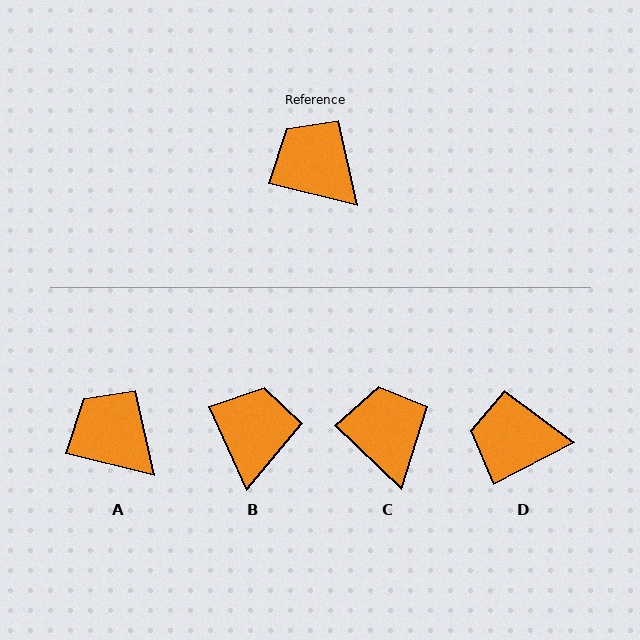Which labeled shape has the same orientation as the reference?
A.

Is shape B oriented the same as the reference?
No, it is off by about 52 degrees.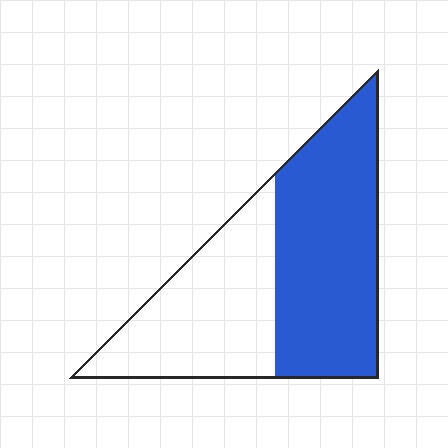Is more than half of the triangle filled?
Yes.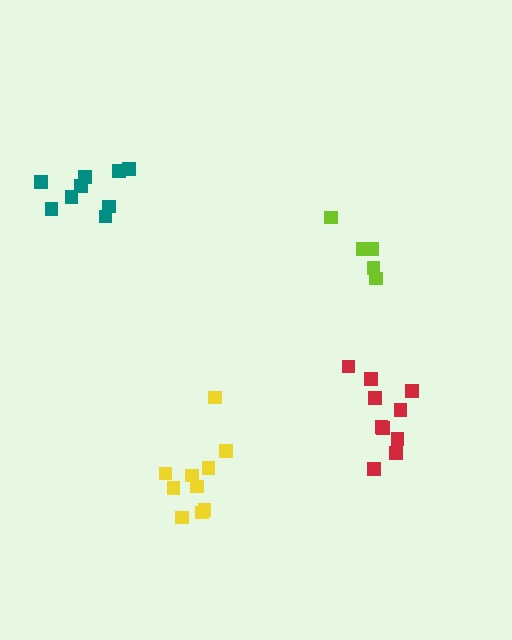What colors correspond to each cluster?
The clusters are colored: teal, yellow, red, lime.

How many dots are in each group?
Group 1: 9 dots, Group 2: 10 dots, Group 3: 10 dots, Group 4: 5 dots (34 total).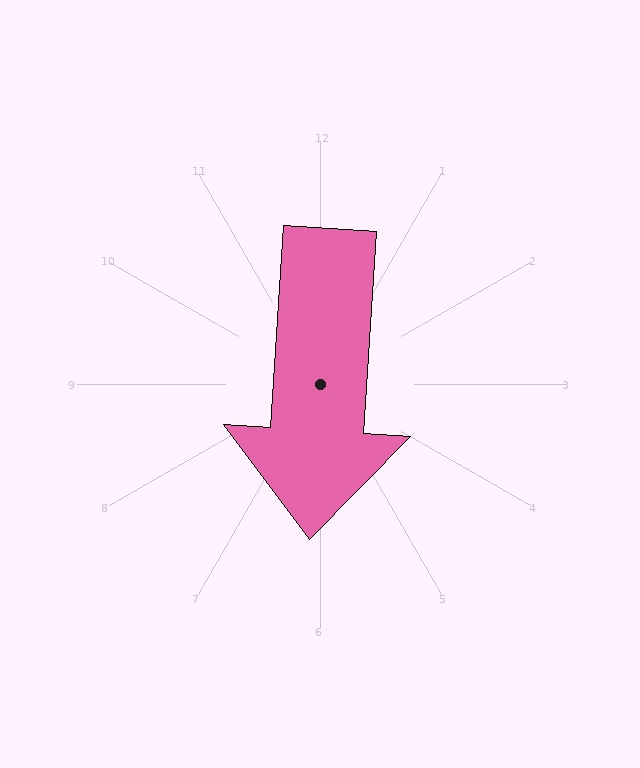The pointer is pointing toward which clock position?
Roughly 6 o'clock.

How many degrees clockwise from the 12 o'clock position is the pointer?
Approximately 184 degrees.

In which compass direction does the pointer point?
South.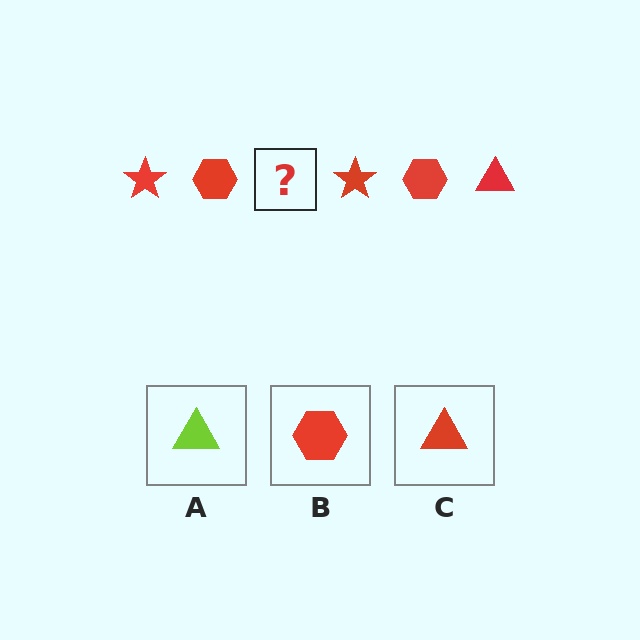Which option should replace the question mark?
Option C.